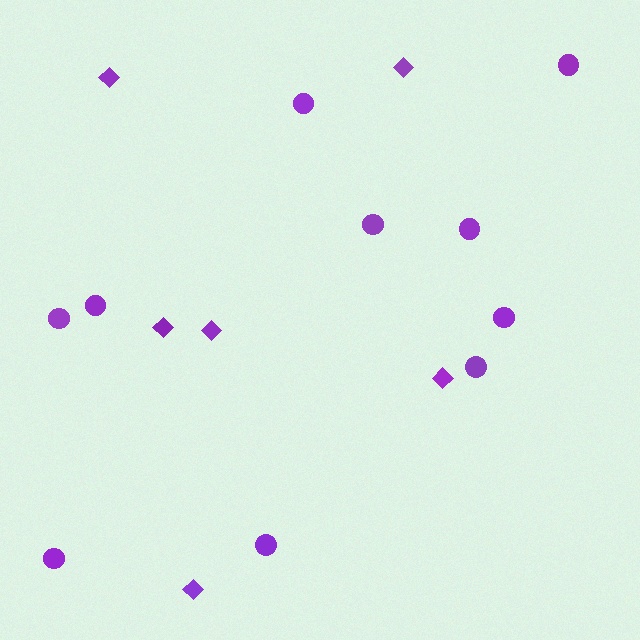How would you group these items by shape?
There are 2 groups: one group of circles (10) and one group of diamonds (6).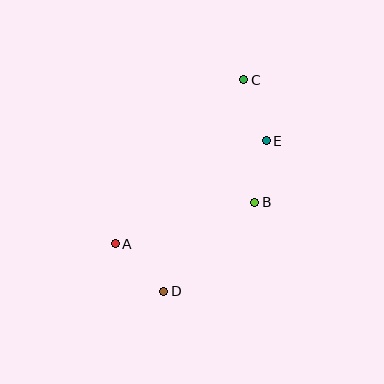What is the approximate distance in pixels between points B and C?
The distance between B and C is approximately 123 pixels.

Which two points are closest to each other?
Points B and E are closest to each other.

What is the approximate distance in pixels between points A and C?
The distance between A and C is approximately 209 pixels.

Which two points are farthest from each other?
Points C and D are farthest from each other.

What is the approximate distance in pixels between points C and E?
The distance between C and E is approximately 65 pixels.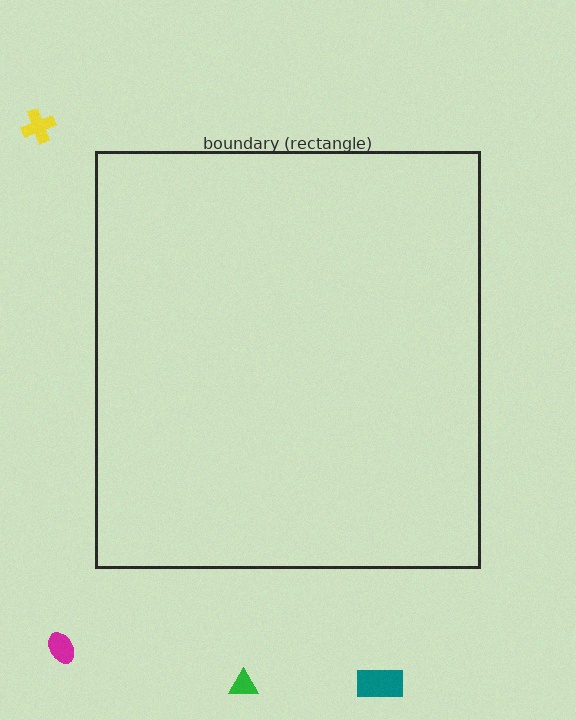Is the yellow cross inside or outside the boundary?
Outside.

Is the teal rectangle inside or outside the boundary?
Outside.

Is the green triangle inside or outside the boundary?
Outside.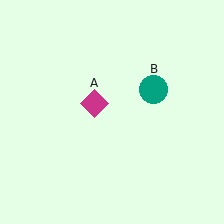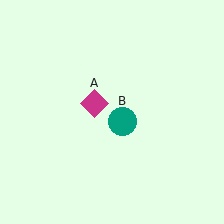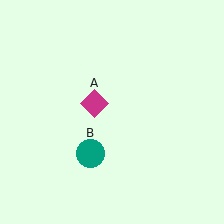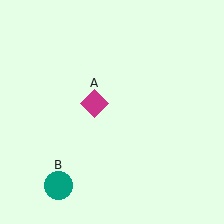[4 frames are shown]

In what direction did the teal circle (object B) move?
The teal circle (object B) moved down and to the left.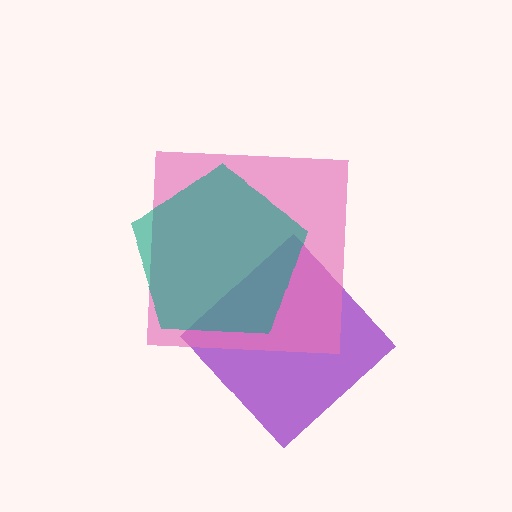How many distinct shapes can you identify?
There are 3 distinct shapes: a purple diamond, a pink square, a teal pentagon.